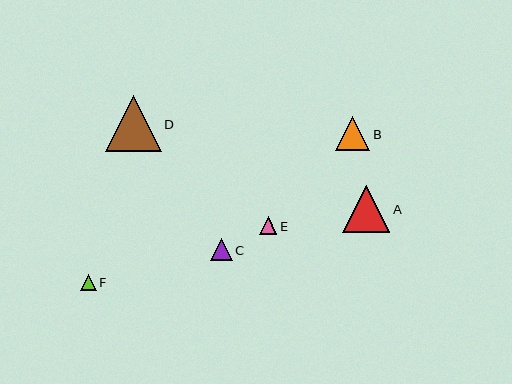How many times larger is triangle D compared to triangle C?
Triangle D is approximately 2.6 times the size of triangle C.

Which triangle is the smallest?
Triangle F is the smallest with a size of approximately 16 pixels.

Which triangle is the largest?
Triangle D is the largest with a size of approximately 56 pixels.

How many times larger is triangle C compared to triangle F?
Triangle C is approximately 1.4 times the size of triangle F.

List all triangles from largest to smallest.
From largest to smallest: D, A, B, C, E, F.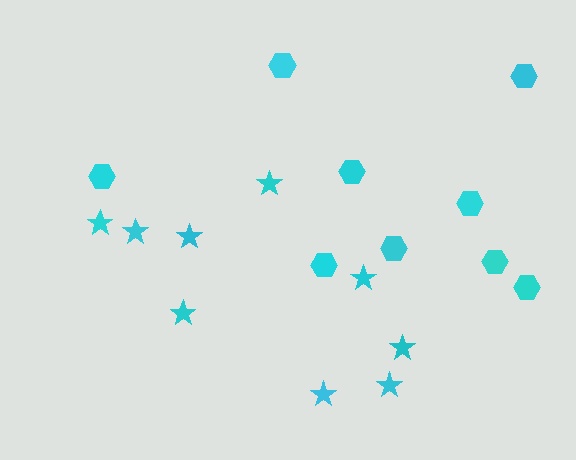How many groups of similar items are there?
There are 2 groups: one group of stars (9) and one group of hexagons (9).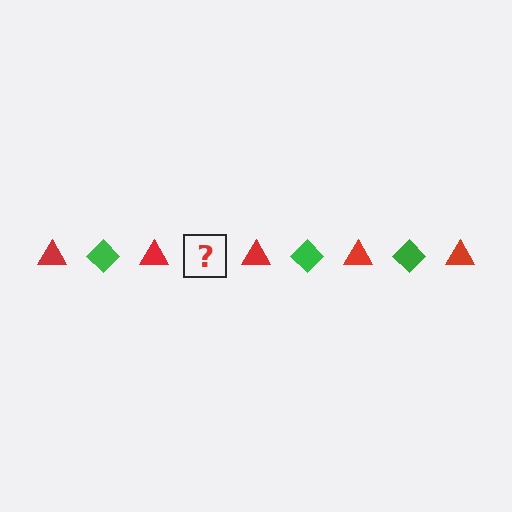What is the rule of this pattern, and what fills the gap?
The rule is that the pattern alternates between red triangle and green diamond. The gap should be filled with a green diamond.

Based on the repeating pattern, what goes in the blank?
The blank should be a green diamond.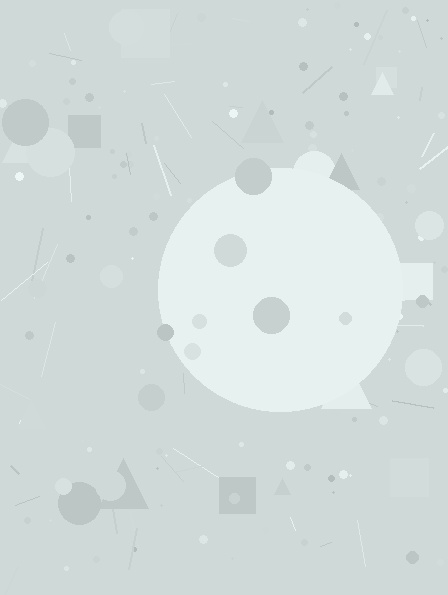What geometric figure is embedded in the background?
A circle is embedded in the background.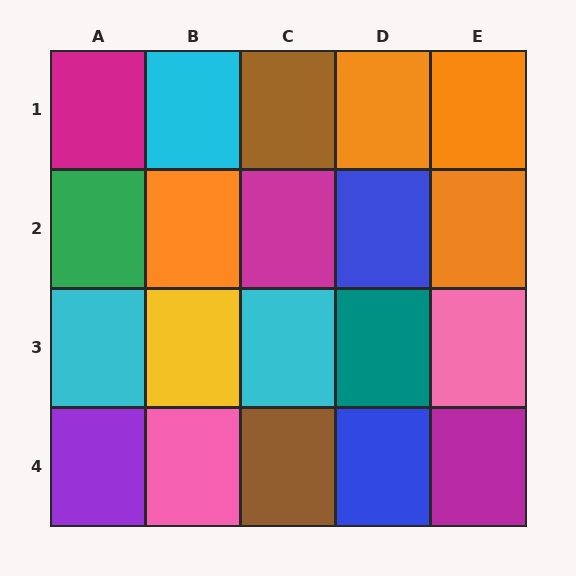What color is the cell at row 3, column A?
Cyan.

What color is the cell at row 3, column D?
Teal.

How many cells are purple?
1 cell is purple.